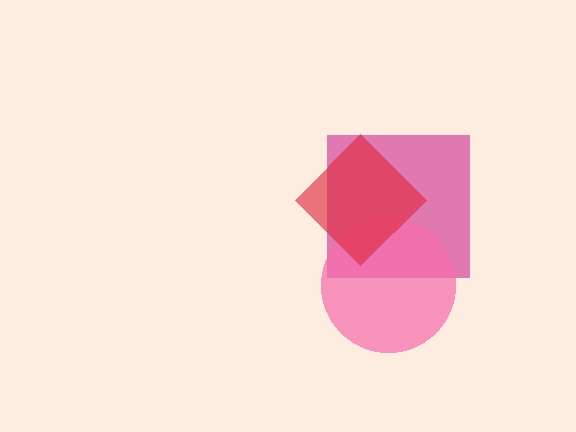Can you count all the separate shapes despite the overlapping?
Yes, there are 3 separate shapes.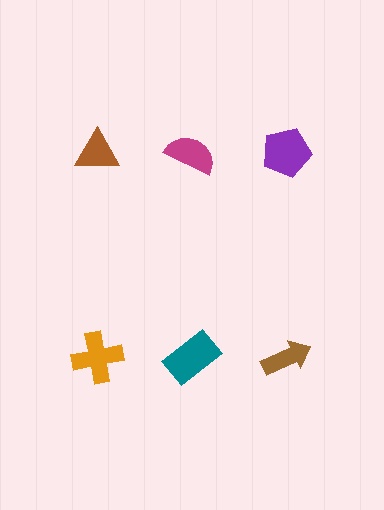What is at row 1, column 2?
A magenta semicircle.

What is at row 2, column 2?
A teal rectangle.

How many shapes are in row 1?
3 shapes.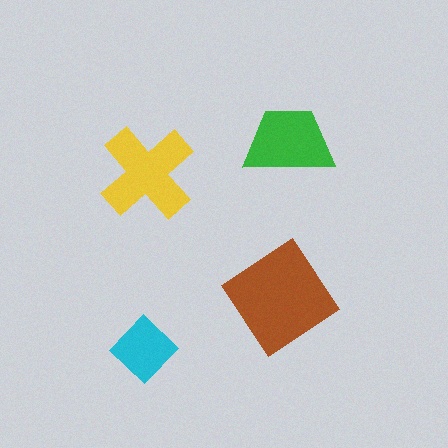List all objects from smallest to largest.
The cyan diamond, the green trapezoid, the yellow cross, the brown diamond.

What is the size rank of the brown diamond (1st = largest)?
1st.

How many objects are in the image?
There are 4 objects in the image.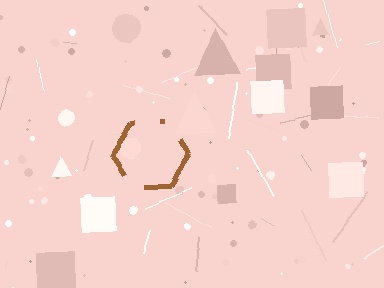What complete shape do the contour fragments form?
The contour fragments form a hexagon.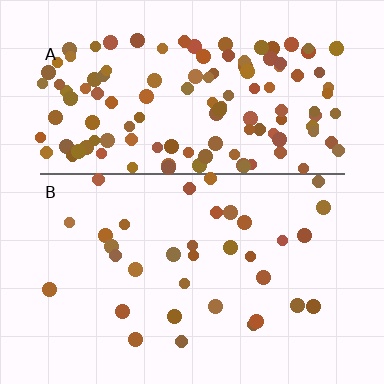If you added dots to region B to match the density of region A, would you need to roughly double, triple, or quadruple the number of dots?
Approximately quadruple.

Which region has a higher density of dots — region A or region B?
A (the top).